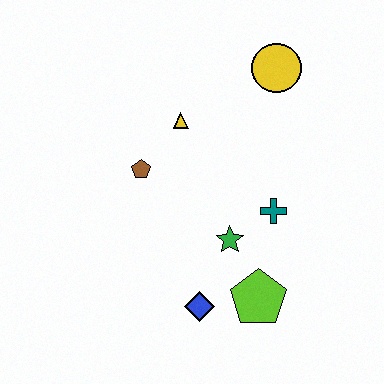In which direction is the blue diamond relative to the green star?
The blue diamond is below the green star.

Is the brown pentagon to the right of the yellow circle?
No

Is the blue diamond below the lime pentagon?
Yes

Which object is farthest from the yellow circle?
The blue diamond is farthest from the yellow circle.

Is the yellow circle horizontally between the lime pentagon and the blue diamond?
No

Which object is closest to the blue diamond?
The lime pentagon is closest to the blue diamond.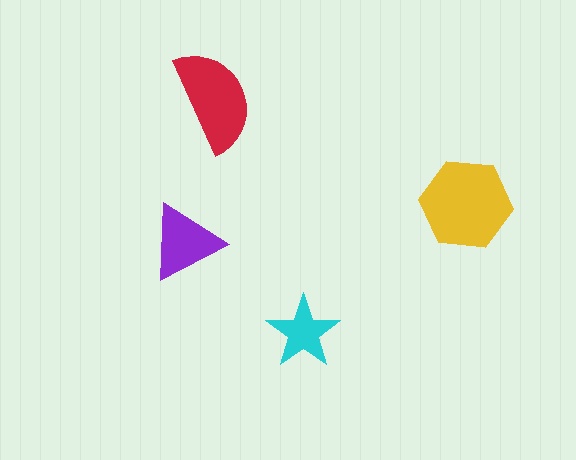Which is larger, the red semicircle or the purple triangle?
The red semicircle.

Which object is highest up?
The red semicircle is topmost.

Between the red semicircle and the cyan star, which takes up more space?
The red semicircle.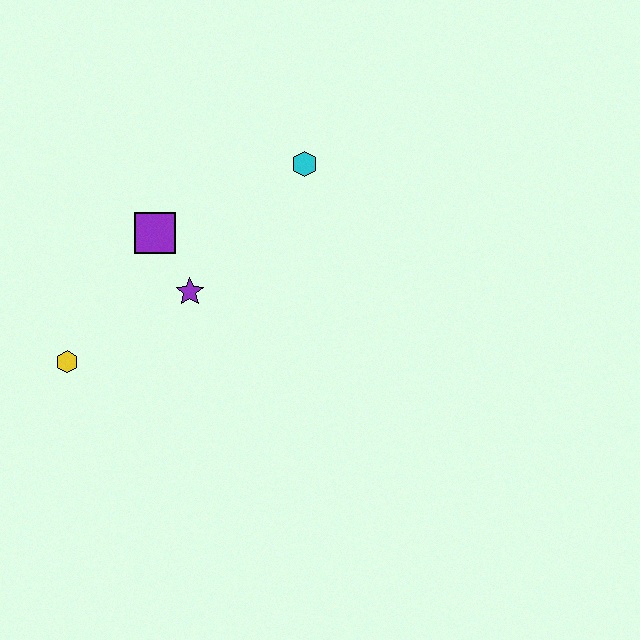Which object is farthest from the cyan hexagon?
The yellow hexagon is farthest from the cyan hexagon.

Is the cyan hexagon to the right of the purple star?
Yes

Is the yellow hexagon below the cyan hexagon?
Yes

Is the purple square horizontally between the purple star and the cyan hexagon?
No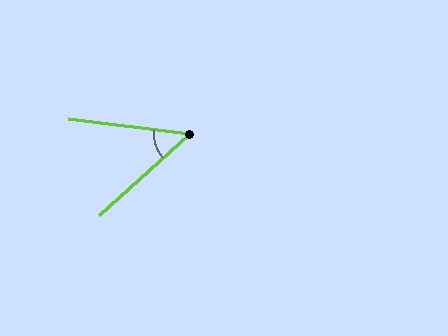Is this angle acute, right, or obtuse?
It is acute.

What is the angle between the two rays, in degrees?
Approximately 49 degrees.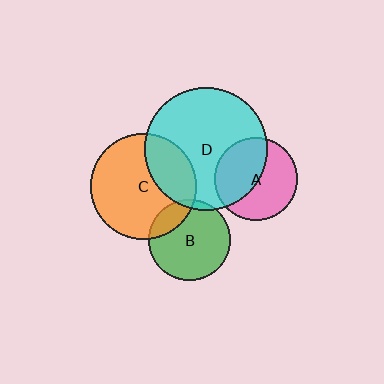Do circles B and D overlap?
Yes.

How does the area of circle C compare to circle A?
Approximately 1.6 times.